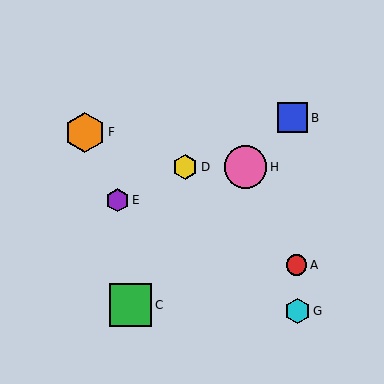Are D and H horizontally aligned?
Yes, both are at y≈167.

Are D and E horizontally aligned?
No, D is at y≈167 and E is at y≈200.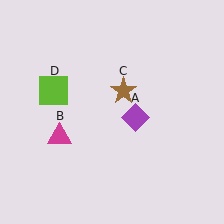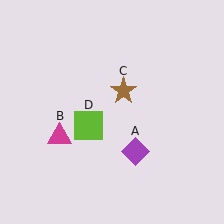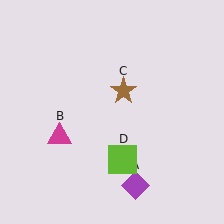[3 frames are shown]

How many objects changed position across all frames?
2 objects changed position: purple diamond (object A), lime square (object D).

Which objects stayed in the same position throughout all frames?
Magenta triangle (object B) and brown star (object C) remained stationary.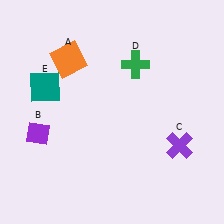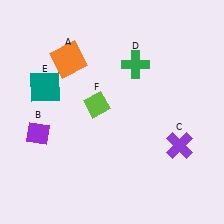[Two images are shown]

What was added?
A lime diamond (F) was added in Image 2.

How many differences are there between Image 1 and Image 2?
There is 1 difference between the two images.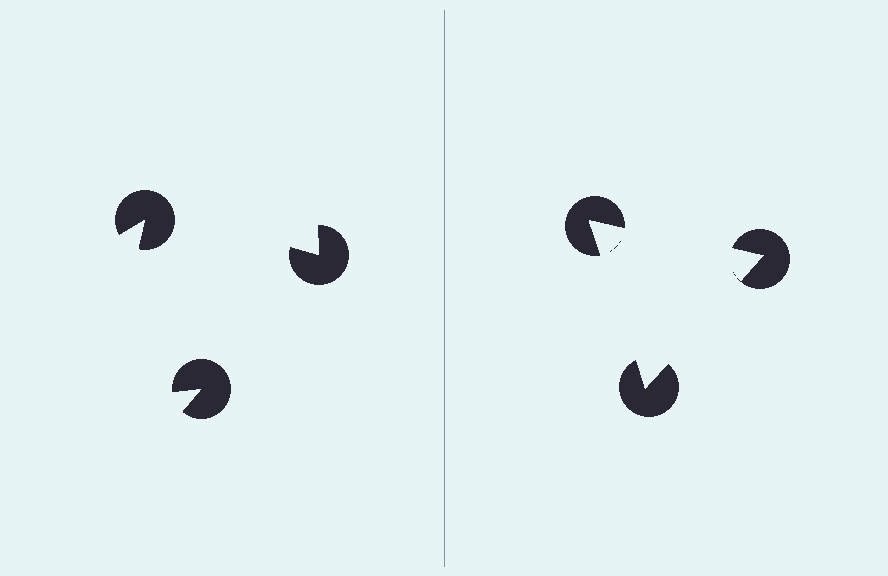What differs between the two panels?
The pac-man discs are positioned identically on both sides; only the wedge orientations differ. On the right they align to a triangle; on the left they are misaligned.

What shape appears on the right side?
An illusory triangle.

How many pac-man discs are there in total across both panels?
6 — 3 on each side.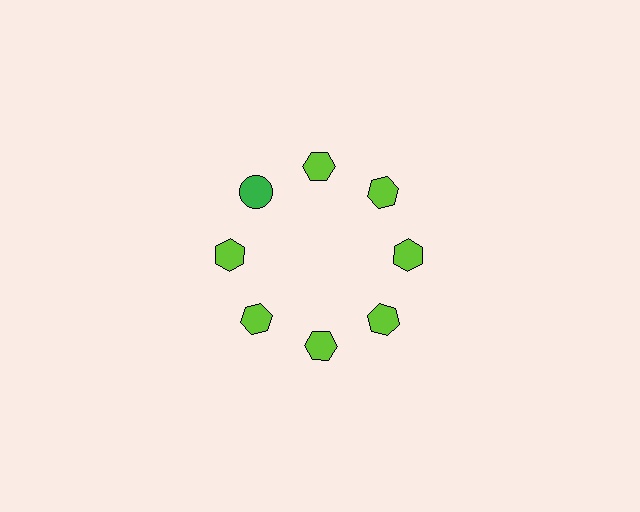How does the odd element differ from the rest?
It differs in both color (green instead of lime) and shape (circle instead of hexagon).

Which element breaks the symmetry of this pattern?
The green circle at roughly the 10 o'clock position breaks the symmetry. All other shapes are lime hexagons.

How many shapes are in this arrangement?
There are 8 shapes arranged in a ring pattern.